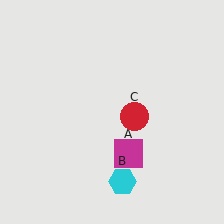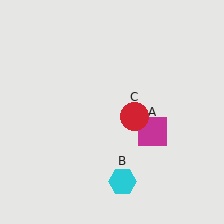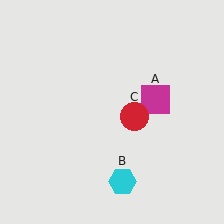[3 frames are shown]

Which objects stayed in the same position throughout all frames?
Cyan hexagon (object B) and red circle (object C) remained stationary.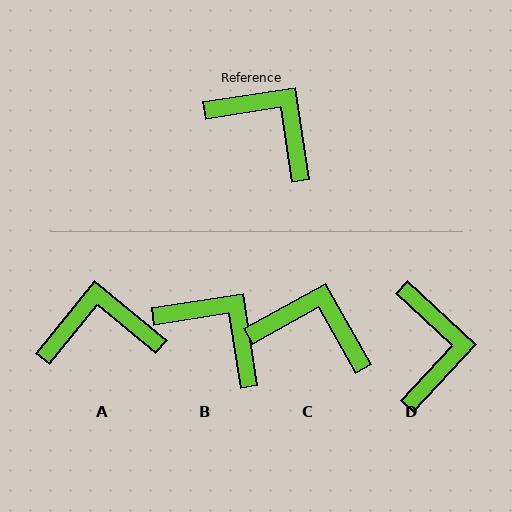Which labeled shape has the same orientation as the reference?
B.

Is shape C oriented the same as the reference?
No, it is off by about 21 degrees.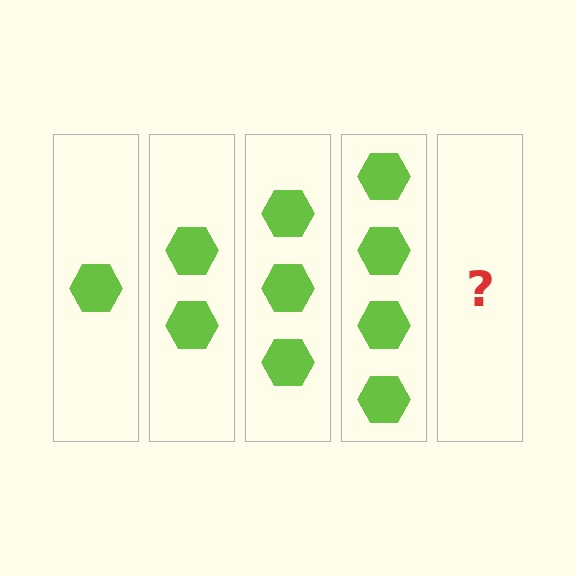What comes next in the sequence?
The next element should be 5 hexagons.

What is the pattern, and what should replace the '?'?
The pattern is that each step adds one more hexagon. The '?' should be 5 hexagons.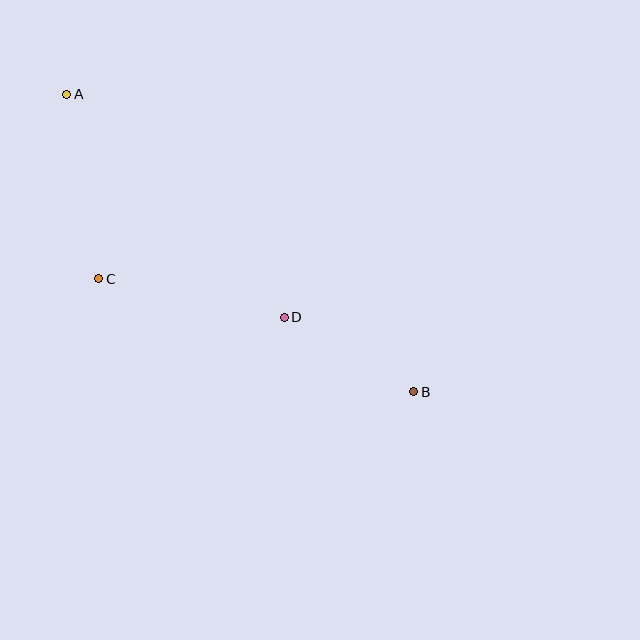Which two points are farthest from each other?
Points A and B are farthest from each other.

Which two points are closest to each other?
Points B and D are closest to each other.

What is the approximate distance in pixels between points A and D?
The distance between A and D is approximately 311 pixels.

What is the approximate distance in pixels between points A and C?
The distance between A and C is approximately 187 pixels.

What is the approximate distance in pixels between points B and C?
The distance between B and C is approximately 335 pixels.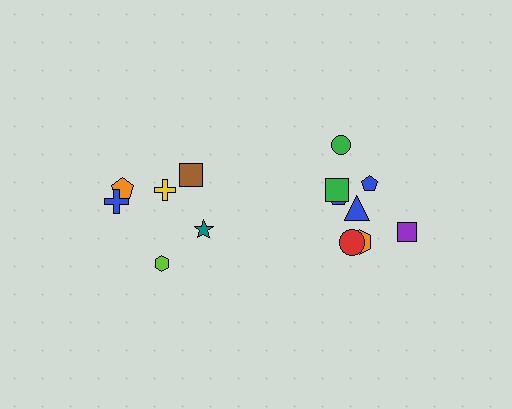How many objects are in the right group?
There are 8 objects.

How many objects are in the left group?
There are 6 objects.